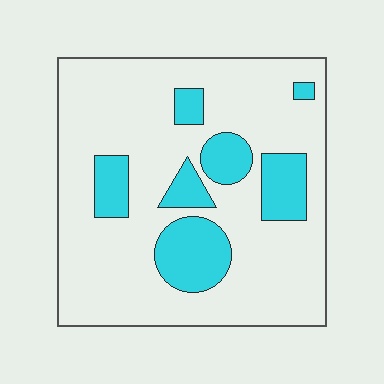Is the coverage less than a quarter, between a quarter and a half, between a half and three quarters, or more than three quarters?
Less than a quarter.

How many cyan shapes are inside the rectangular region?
7.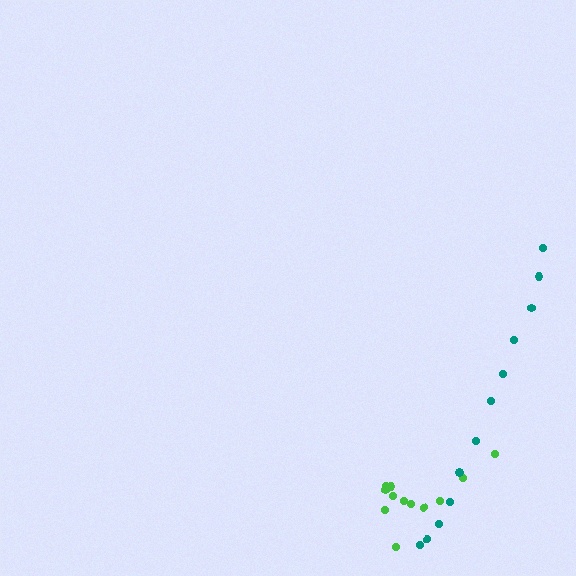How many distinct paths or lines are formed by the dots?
There are 2 distinct paths.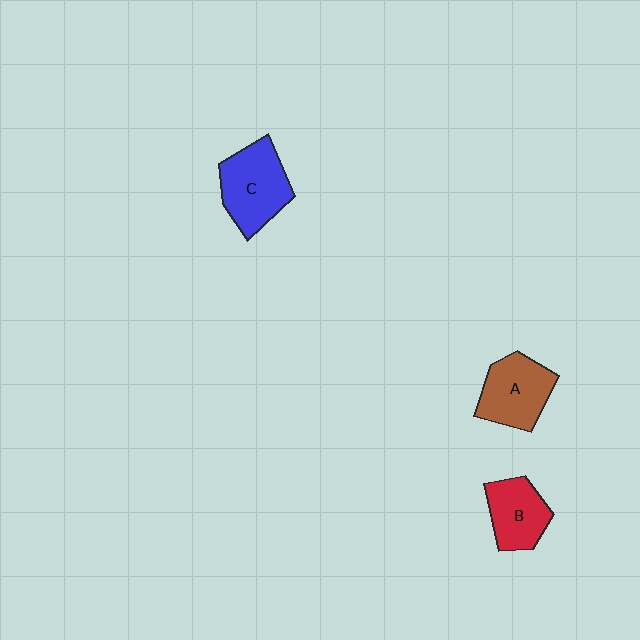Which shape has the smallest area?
Shape B (red).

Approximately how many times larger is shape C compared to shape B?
Approximately 1.3 times.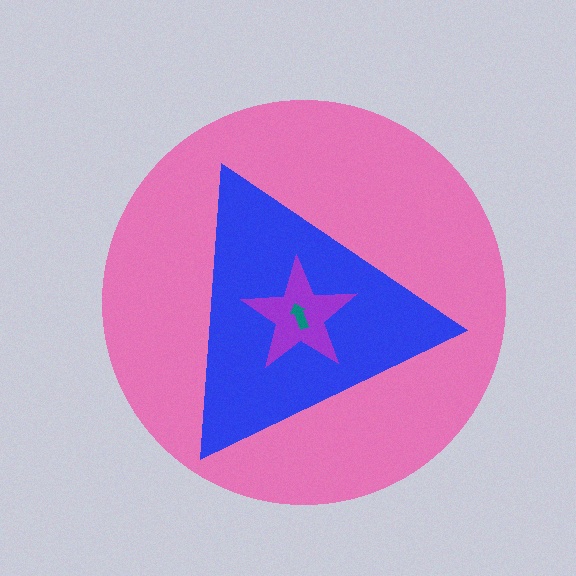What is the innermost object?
The teal arrow.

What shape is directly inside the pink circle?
The blue triangle.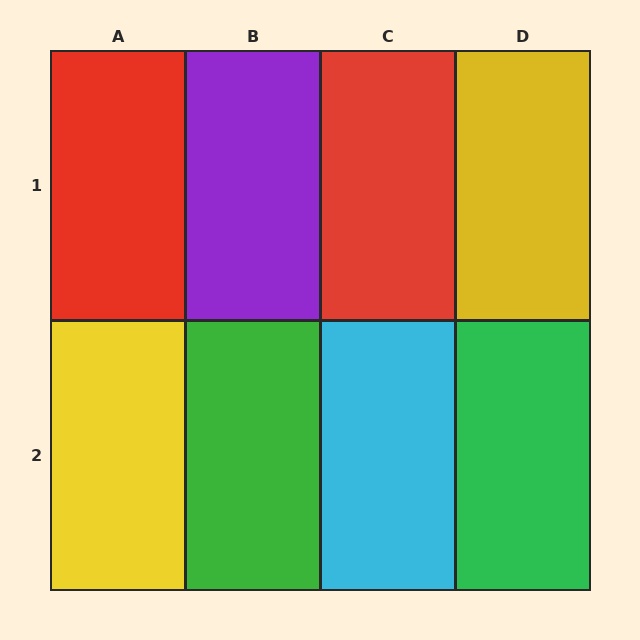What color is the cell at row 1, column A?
Red.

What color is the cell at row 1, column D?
Yellow.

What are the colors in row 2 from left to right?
Yellow, green, cyan, green.